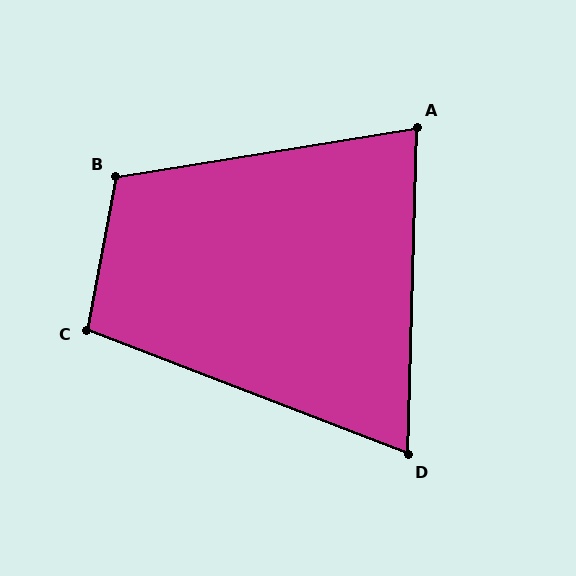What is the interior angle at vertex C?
Approximately 101 degrees (obtuse).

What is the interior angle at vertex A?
Approximately 79 degrees (acute).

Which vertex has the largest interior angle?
B, at approximately 110 degrees.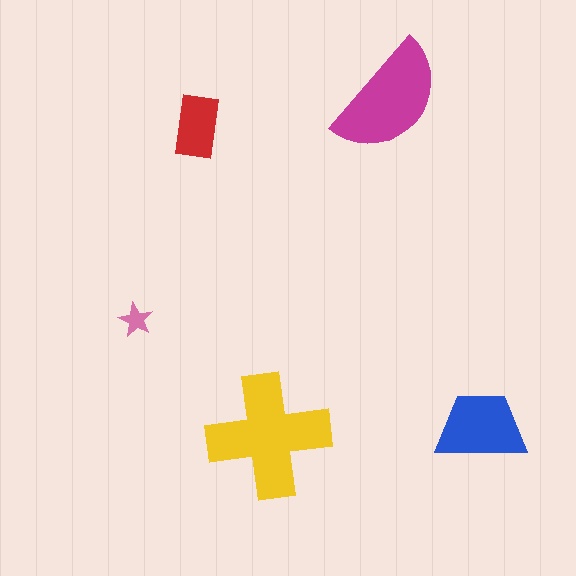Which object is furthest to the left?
The pink star is leftmost.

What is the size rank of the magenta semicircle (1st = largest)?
2nd.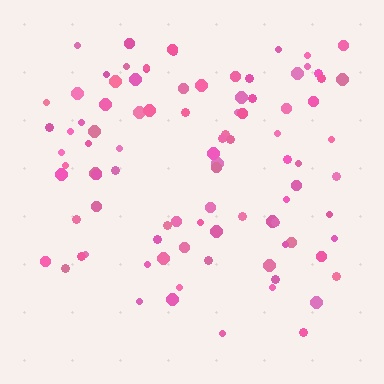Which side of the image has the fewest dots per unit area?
The bottom.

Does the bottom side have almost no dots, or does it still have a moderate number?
Still a moderate number, just noticeably fewer than the top.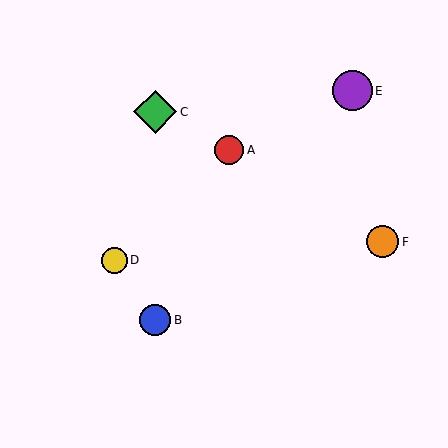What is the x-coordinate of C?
Object C is at x≈155.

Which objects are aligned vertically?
Objects B, C are aligned vertically.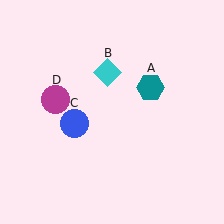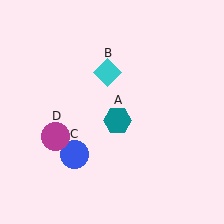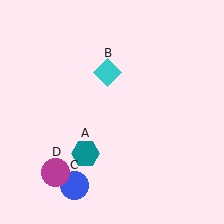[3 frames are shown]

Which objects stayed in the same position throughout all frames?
Cyan diamond (object B) remained stationary.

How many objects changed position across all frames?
3 objects changed position: teal hexagon (object A), blue circle (object C), magenta circle (object D).